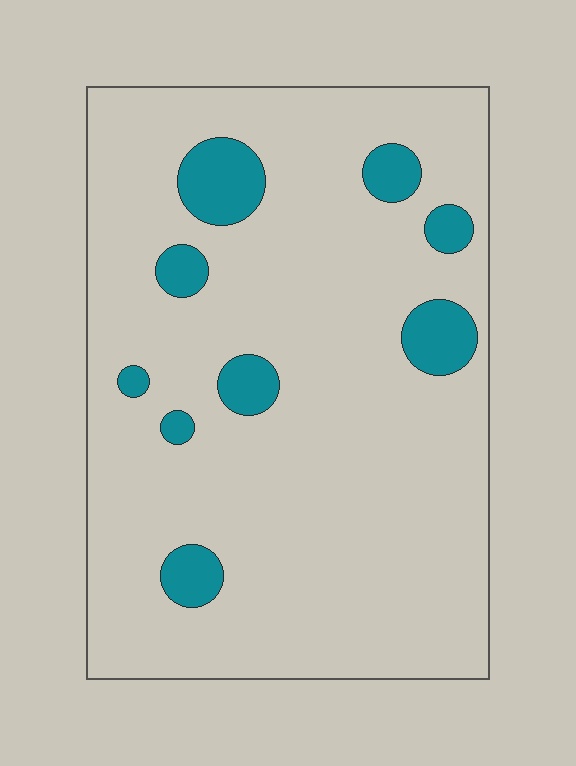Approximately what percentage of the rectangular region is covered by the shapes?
Approximately 10%.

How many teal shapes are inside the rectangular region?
9.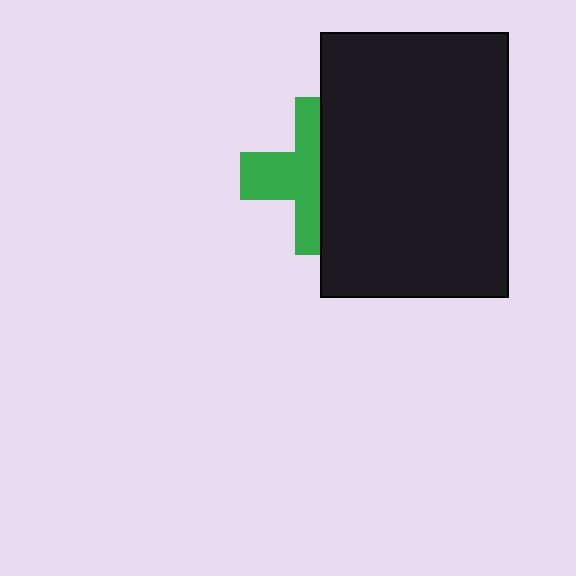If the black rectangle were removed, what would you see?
You would see the complete green cross.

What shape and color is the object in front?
The object in front is a black rectangle.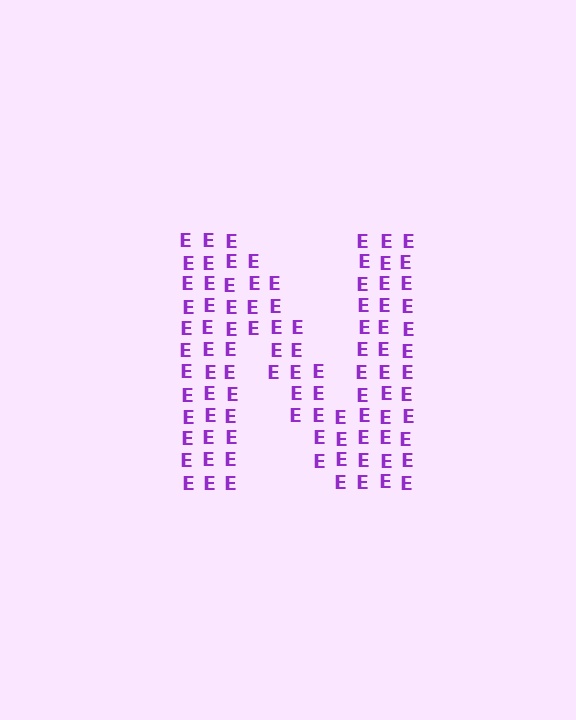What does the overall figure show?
The overall figure shows the letter N.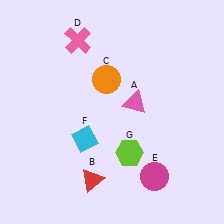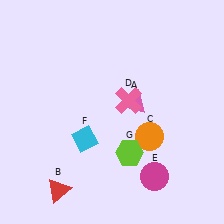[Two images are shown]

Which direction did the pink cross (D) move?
The pink cross (D) moved down.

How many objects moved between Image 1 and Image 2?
3 objects moved between the two images.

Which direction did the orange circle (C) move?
The orange circle (C) moved down.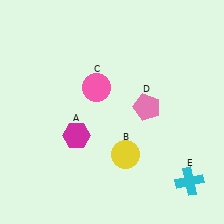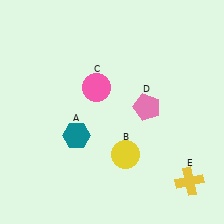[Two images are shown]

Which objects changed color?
A changed from magenta to teal. E changed from cyan to yellow.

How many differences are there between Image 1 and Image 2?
There are 2 differences between the two images.